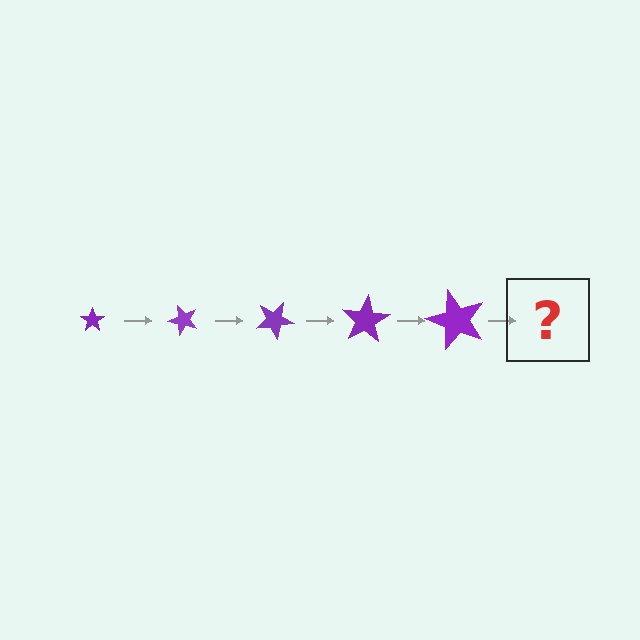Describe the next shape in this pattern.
It should be a star, larger than the previous one and rotated 250 degrees from the start.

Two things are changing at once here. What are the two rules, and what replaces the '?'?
The two rules are that the star grows larger each step and it rotates 50 degrees each step. The '?' should be a star, larger than the previous one and rotated 250 degrees from the start.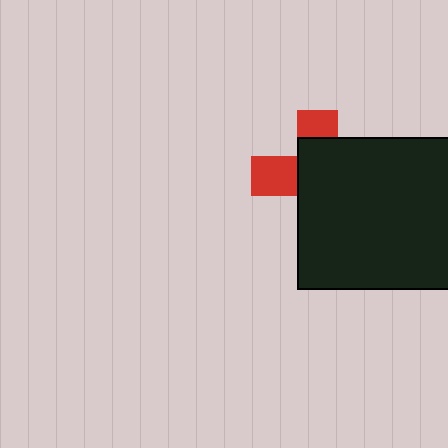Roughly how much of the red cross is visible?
A small part of it is visible (roughly 33%).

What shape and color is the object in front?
The object in front is a black rectangle.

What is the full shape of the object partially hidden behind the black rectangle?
The partially hidden object is a red cross.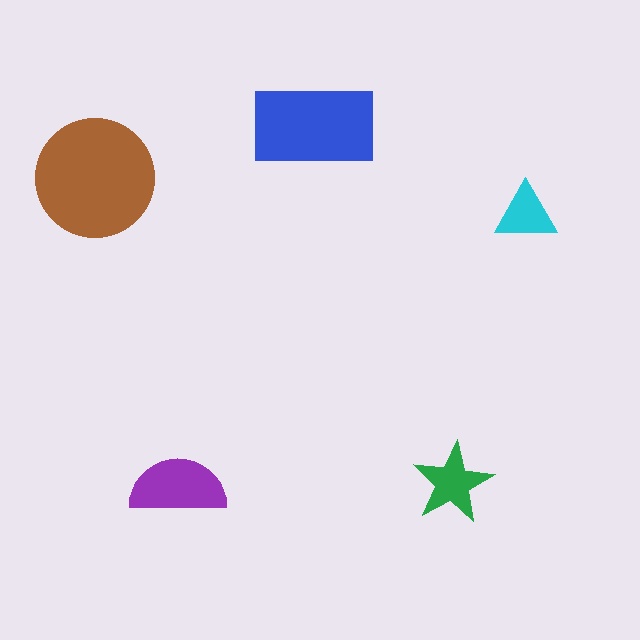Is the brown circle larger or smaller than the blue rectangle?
Larger.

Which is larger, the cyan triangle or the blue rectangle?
The blue rectangle.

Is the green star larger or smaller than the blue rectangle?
Smaller.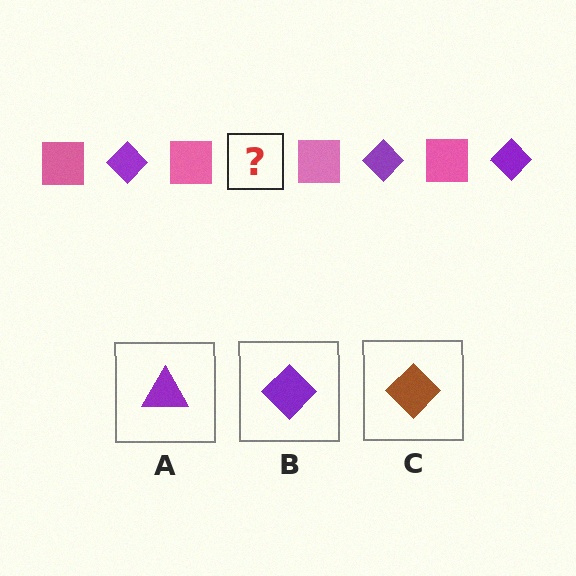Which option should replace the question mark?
Option B.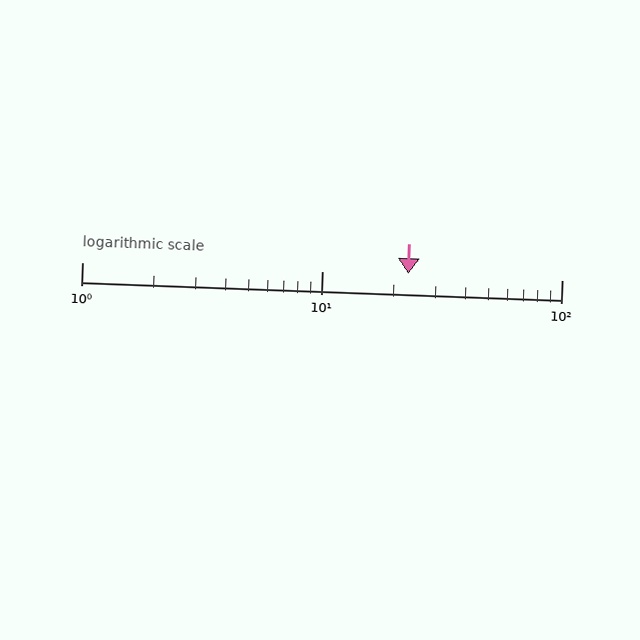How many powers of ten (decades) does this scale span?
The scale spans 2 decades, from 1 to 100.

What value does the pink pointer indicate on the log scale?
The pointer indicates approximately 23.